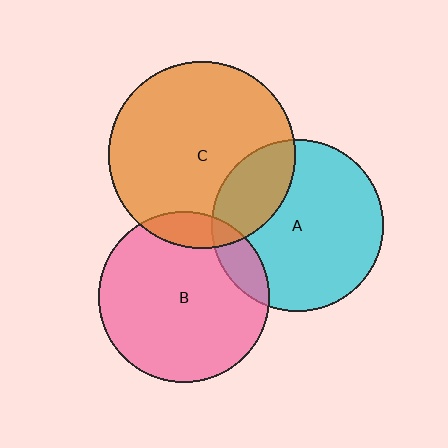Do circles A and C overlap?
Yes.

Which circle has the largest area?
Circle C (orange).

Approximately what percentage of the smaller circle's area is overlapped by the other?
Approximately 25%.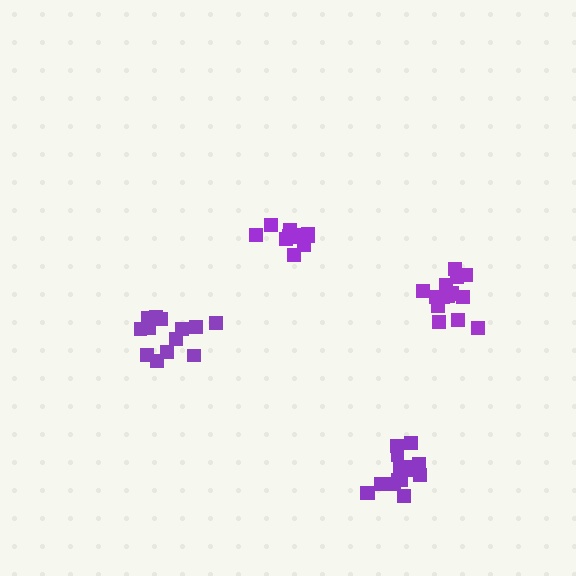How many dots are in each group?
Group 1: 15 dots, Group 2: 13 dots, Group 3: 17 dots, Group 4: 13 dots (58 total).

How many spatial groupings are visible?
There are 4 spatial groupings.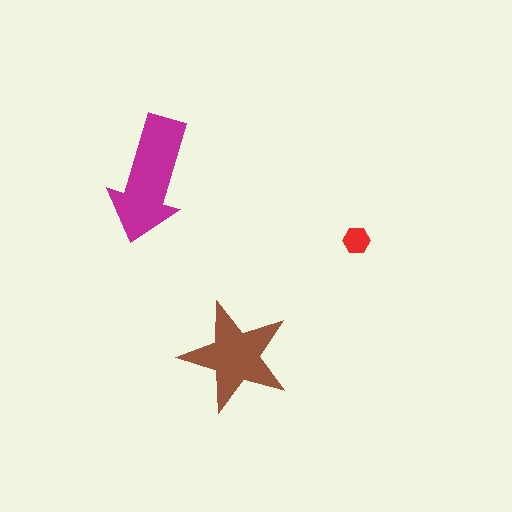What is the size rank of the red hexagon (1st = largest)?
3rd.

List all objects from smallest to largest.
The red hexagon, the brown star, the magenta arrow.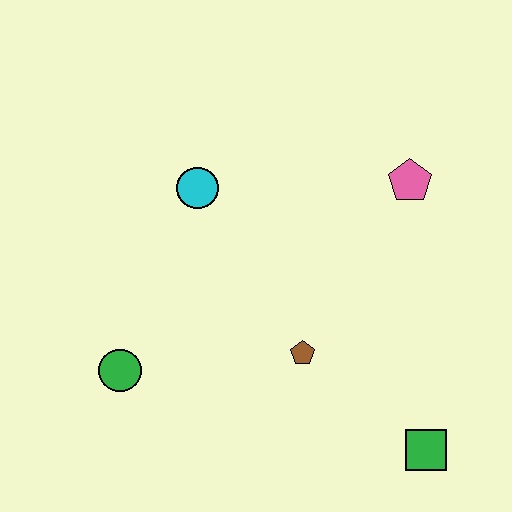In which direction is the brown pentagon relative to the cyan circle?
The brown pentagon is below the cyan circle.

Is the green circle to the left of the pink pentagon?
Yes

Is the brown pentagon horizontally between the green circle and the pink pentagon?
Yes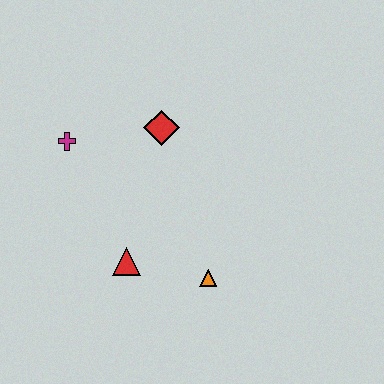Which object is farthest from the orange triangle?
The magenta cross is farthest from the orange triangle.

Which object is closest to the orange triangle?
The red triangle is closest to the orange triangle.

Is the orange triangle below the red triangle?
Yes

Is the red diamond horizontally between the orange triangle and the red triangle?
Yes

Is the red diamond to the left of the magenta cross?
No